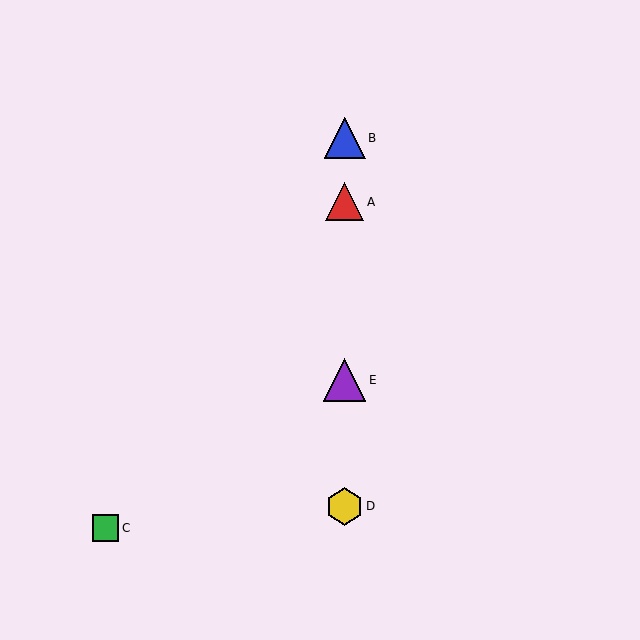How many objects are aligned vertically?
4 objects (A, B, D, E) are aligned vertically.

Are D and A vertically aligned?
Yes, both are at x≈345.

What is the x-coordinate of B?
Object B is at x≈345.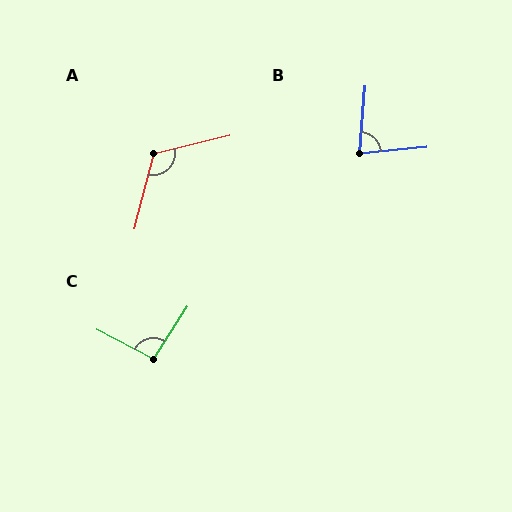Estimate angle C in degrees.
Approximately 95 degrees.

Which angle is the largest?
A, at approximately 118 degrees.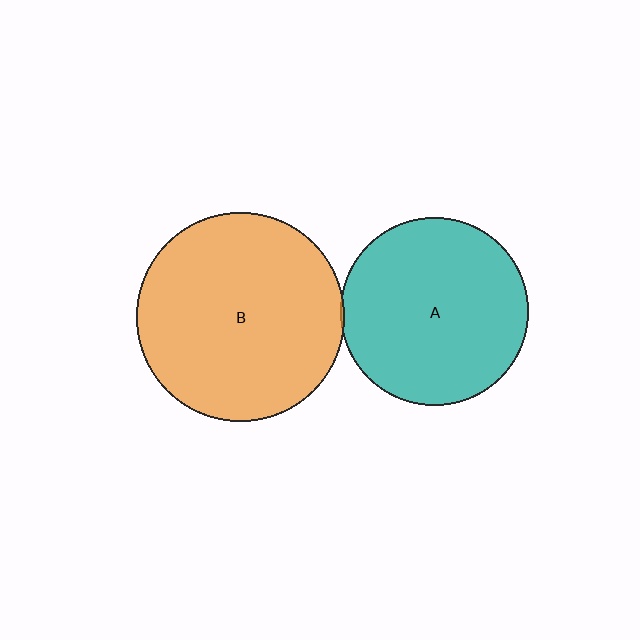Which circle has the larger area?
Circle B (orange).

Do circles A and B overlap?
Yes.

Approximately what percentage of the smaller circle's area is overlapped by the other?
Approximately 5%.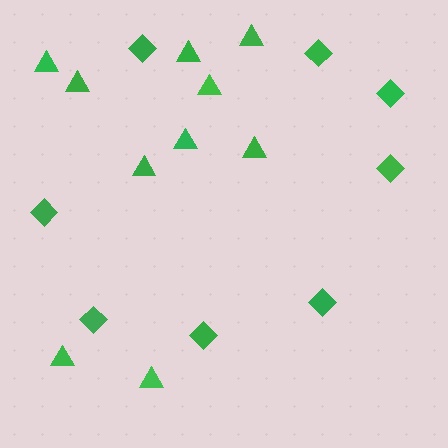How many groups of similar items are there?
There are 2 groups: one group of diamonds (8) and one group of triangles (10).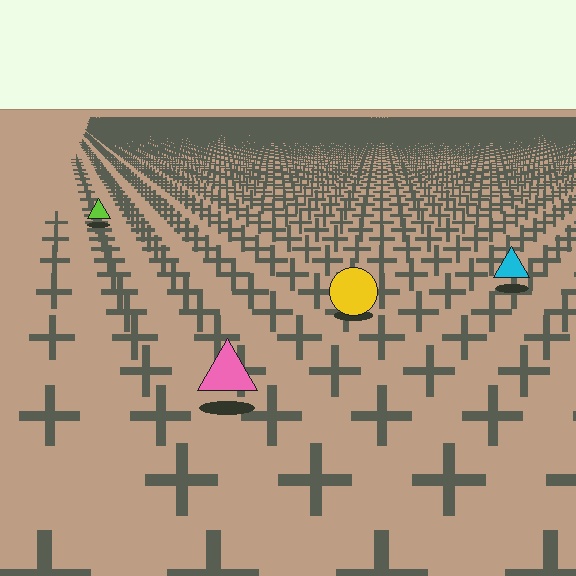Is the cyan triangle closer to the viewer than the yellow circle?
No. The yellow circle is closer — you can tell from the texture gradient: the ground texture is coarser near it.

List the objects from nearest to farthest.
From nearest to farthest: the pink triangle, the yellow circle, the cyan triangle, the lime triangle.